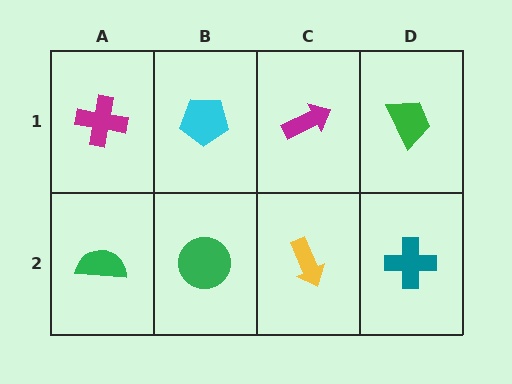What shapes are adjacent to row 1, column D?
A teal cross (row 2, column D), a magenta arrow (row 1, column C).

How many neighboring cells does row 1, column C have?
3.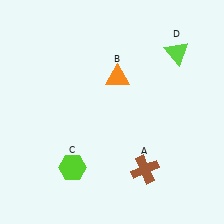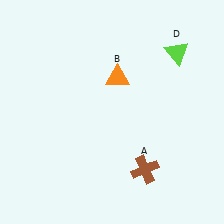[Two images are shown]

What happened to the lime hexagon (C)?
The lime hexagon (C) was removed in Image 2. It was in the bottom-left area of Image 1.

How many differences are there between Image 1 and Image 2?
There is 1 difference between the two images.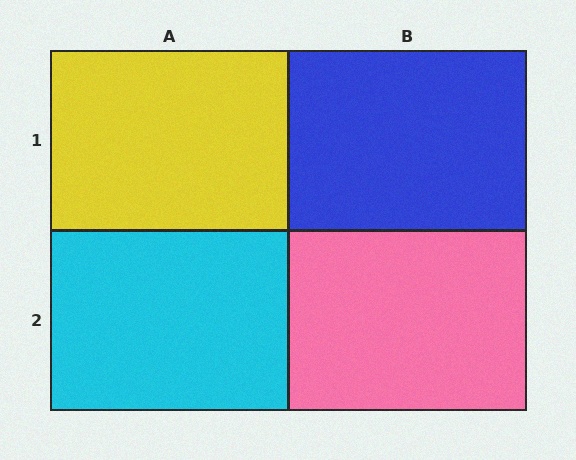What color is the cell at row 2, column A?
Cyan.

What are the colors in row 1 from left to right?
Yellow, blue.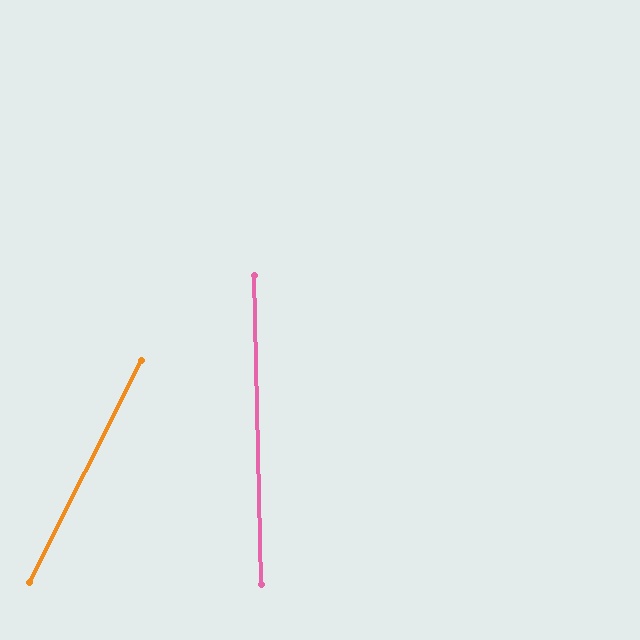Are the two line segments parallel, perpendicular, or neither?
Neither parallel nor perpendicular — they differ by about 28°.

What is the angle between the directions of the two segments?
Approximately 28 degrees.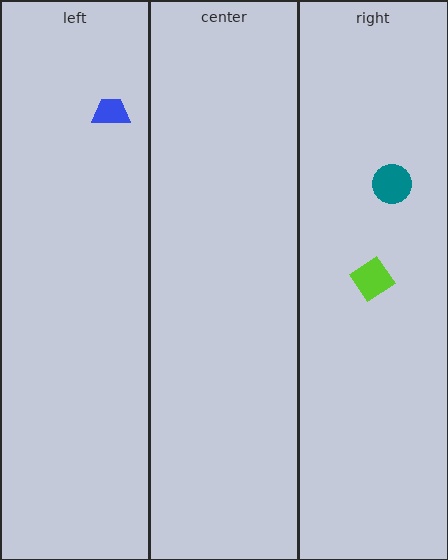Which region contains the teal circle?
The right region.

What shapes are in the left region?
The blue trapezoid.